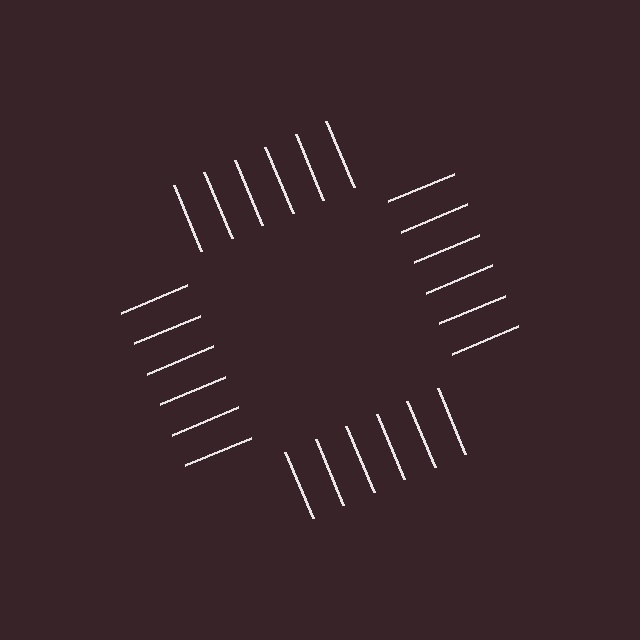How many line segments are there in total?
24 — 6 along each of the 4 edges.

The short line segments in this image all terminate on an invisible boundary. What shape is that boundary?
An illusory square — the line segments terminate on its edges but no continuous stroke is drawn.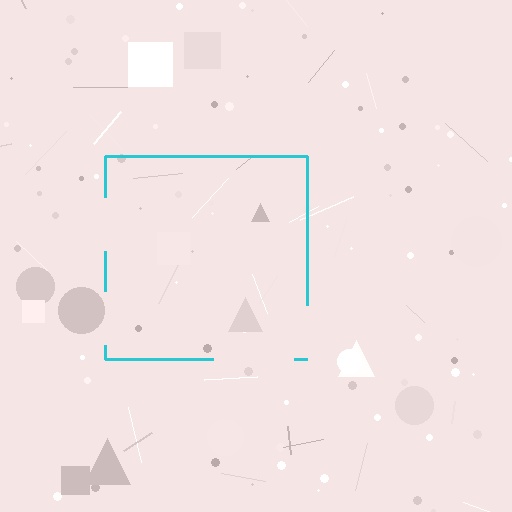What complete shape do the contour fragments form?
The contour fragments form a square.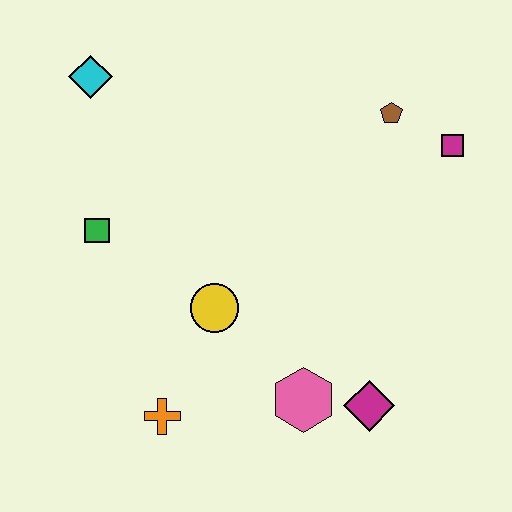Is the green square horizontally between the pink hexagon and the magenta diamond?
No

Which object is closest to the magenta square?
The brown pentagon is closest to the magenta square.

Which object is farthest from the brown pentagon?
The orange cross is farthest from the brown pentagon.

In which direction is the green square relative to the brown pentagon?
The green square is to the left of the brown pentagon.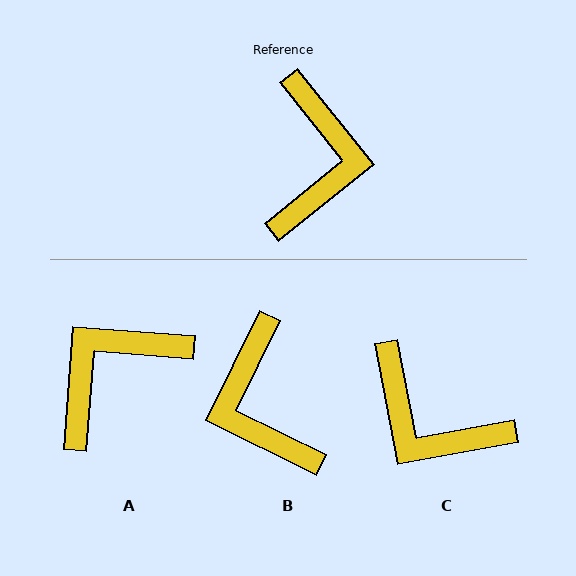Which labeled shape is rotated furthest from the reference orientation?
B, about 155 degrees away.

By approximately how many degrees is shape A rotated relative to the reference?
Approximately 137 degrees counter-clockwise.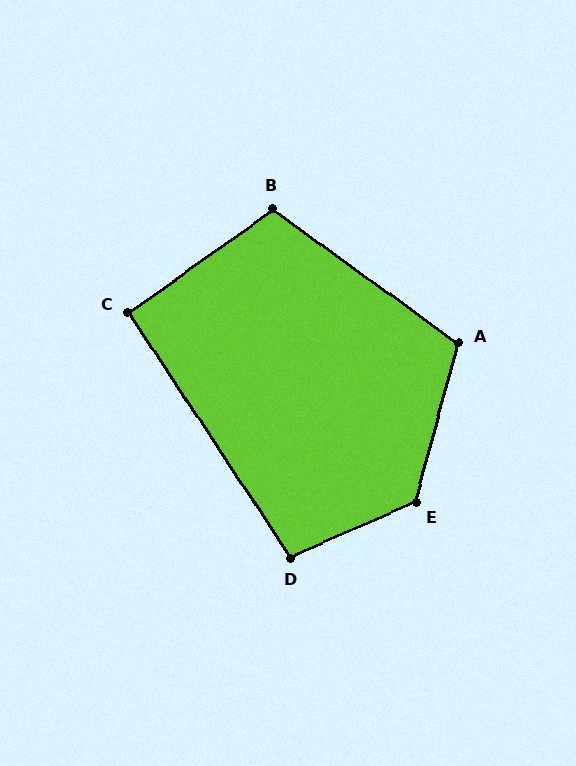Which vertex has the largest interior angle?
E, at approximately 129 degrees.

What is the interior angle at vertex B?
Approximately 108 degrees (obtuse).